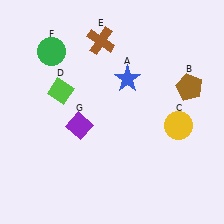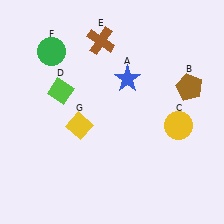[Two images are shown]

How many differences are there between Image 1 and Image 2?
There is 1 difference between the two images.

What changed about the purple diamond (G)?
In Image 1, G is purple. In Image 2, it changed to yellow.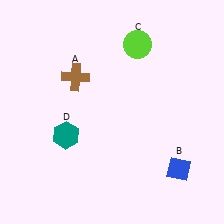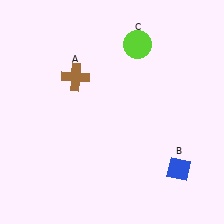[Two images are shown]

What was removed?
The teal hexagon (D) was removed in Image 2.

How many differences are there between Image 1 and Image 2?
There is 1 difference between the two images.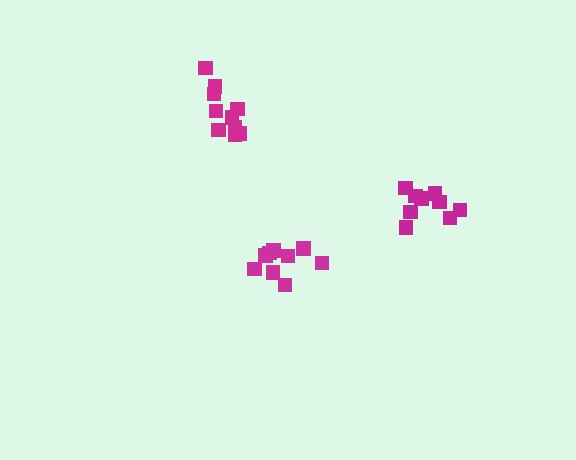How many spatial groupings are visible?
There are 3 spatial groupings.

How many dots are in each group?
Group 1: 10 dots, Group 2: 9 dots, Group 3: 9 dots (28 total).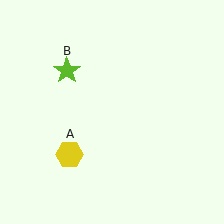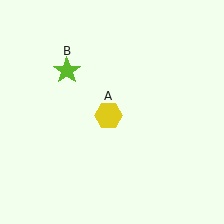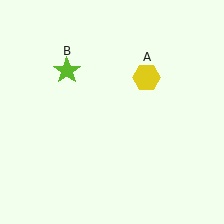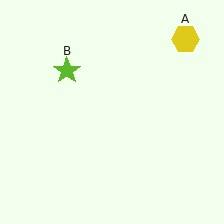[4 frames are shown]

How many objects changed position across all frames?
1 object changed position: yellow hexagon (object A).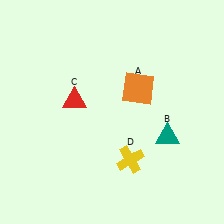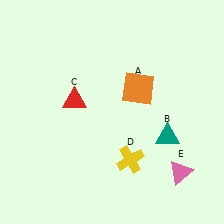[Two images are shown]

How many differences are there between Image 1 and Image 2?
There is 1 difference between the two images.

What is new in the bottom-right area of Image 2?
A pink triangle (E) was added in the bottom-right area of Image 2.